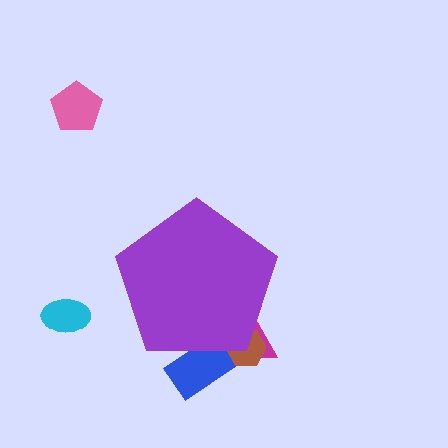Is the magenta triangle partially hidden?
Yes, the magenta triangle is partially hidden behind the purple pentagon.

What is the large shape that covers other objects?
A purple pentagon.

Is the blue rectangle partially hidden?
Yes, the blue rectangle is partially hidden behind the purple pentagon.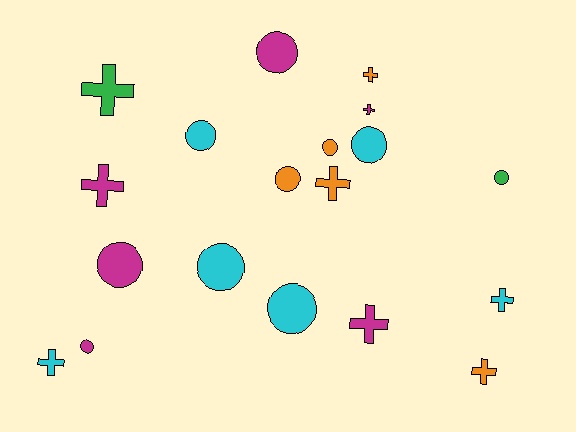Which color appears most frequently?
Magenta, with 6 objects.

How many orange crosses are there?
There are 3 orange crosses.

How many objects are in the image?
There are 19 objects.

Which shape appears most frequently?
Circle, with 10 objects.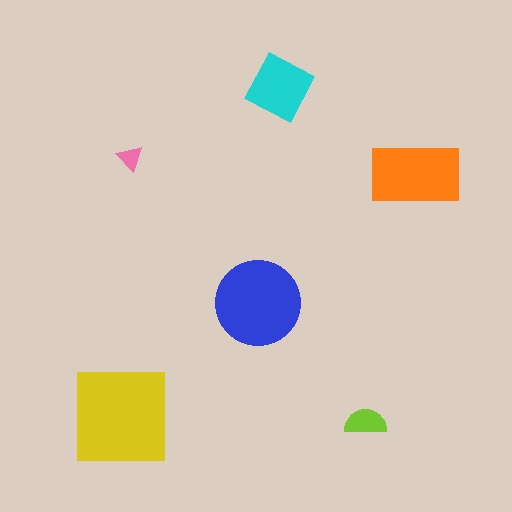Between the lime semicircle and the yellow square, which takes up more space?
The yellow square.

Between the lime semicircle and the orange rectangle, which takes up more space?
The orange rectangle.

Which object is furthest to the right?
The orange rectangle is rightmost.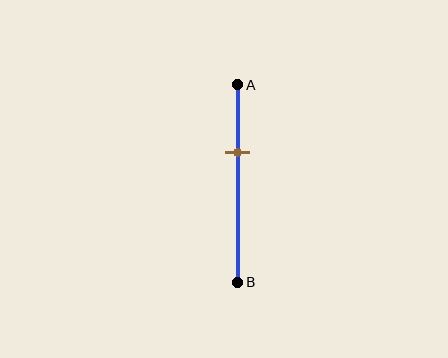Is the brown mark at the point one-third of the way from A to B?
Yes, the mark is approximately at the one-third point.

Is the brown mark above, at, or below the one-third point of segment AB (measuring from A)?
The brown mark is approximately at the one-third point of segment AB.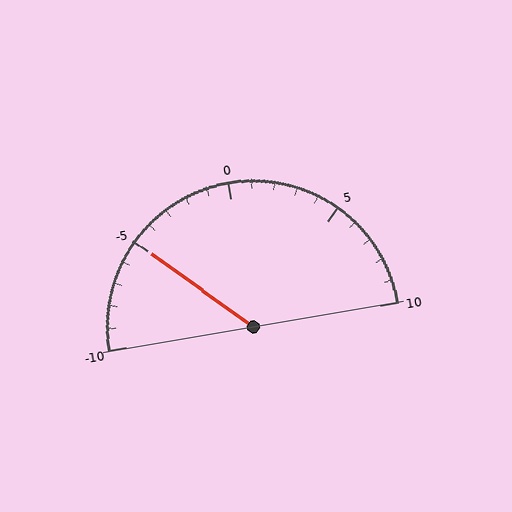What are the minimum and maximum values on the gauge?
The gauge ranges from -10 to 10.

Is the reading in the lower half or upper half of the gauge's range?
The reading is in the lower half of the range (-10 to 10).